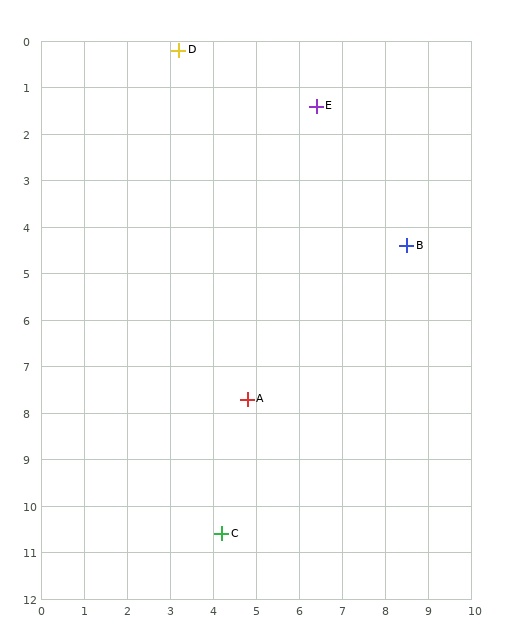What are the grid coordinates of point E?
Point E is at approximately (6.4, 1.4).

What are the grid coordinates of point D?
Point D is at approximately (3.2, 0.2).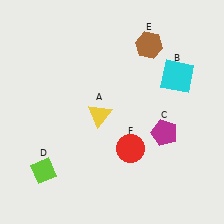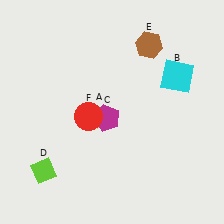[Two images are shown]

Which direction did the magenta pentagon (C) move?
The magenta pentagon (C) moved left.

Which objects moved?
The objects that moved are: the magenta pentagon (C), the red circle (F).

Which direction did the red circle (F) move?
The red circle (F) moved left.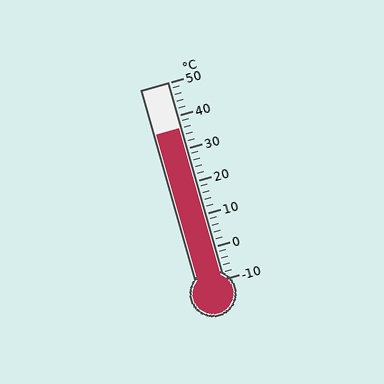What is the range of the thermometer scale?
The thermometer scale ranges from -10°C to 50°C.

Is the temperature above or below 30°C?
The temperature is above 30°C.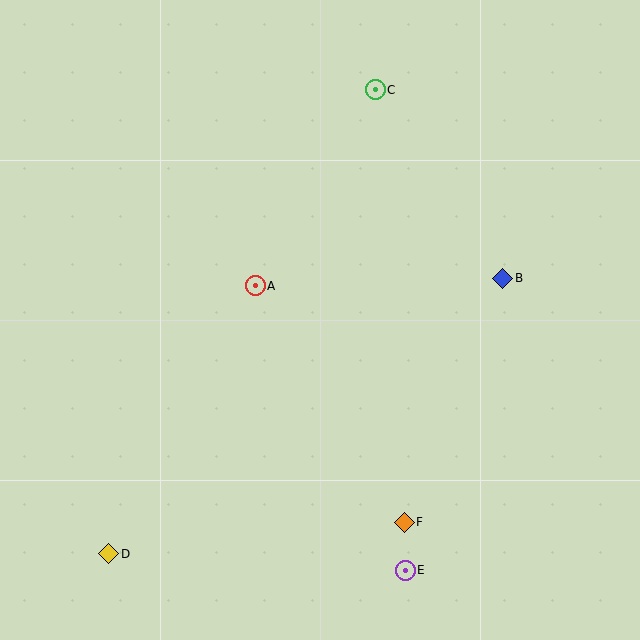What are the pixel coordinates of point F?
Point F is at (404, 522).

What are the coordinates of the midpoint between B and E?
The midpoint between B and E is at (454, 424).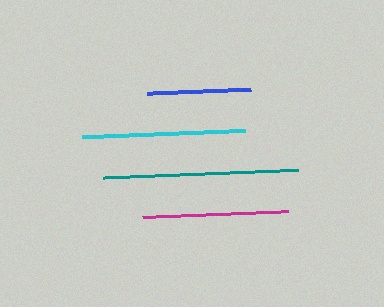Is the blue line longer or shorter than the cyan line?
The cyan line is longer than the blue line.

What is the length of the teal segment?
The teal segment is approximately 195 pixels long.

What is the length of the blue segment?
The blue segment is approximately 104 pixels long.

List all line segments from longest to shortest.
From longest to shortest: teal, cyan, magenta, blue.